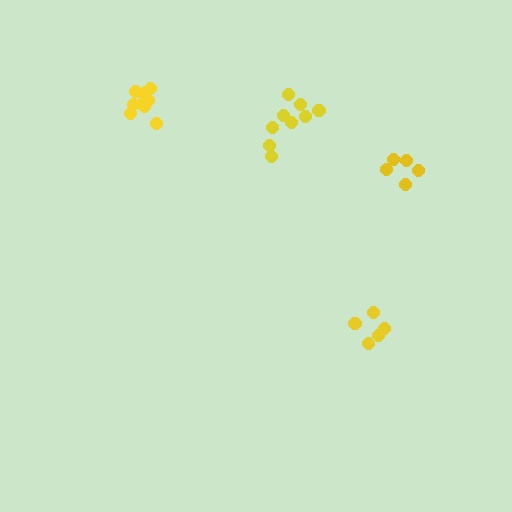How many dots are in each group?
Group 1: 9 dots, Group 2: 5 dots, Group 3: 10 dots, Group 4: 5 dots (29 total).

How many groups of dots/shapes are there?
There are 4 groups.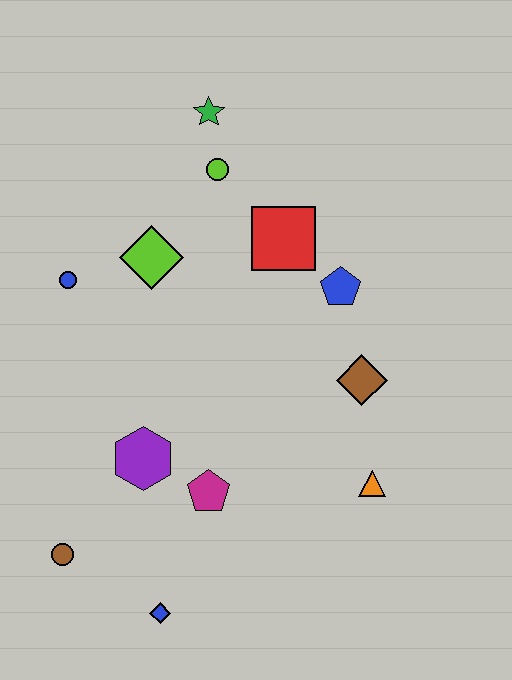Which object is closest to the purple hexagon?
The magenta pentagon is closest to the purple hexagon.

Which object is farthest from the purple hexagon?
The green star is farthest from the purple hexagon.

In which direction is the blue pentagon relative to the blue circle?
The blue pentagon is to the right of the blue circle.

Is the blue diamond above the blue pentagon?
No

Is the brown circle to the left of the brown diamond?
Yes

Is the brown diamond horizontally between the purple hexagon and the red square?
No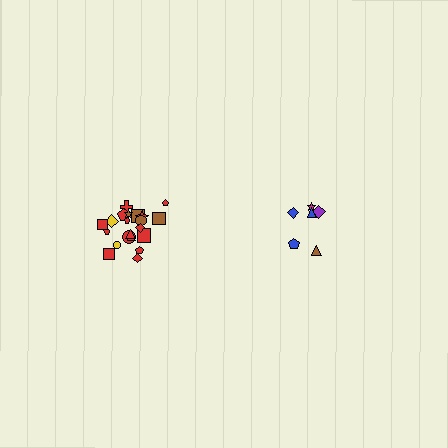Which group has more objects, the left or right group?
The left group.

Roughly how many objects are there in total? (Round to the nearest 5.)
Roughly 30 objects in total.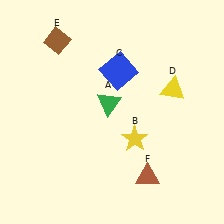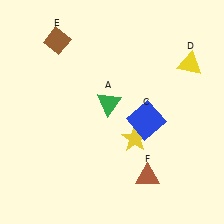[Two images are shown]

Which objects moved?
The objects that moved are: the blue square (C), the yellow triangle (D).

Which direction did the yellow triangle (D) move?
The yellow triangle (D) moved up.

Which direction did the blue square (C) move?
The blue square (C) moved down.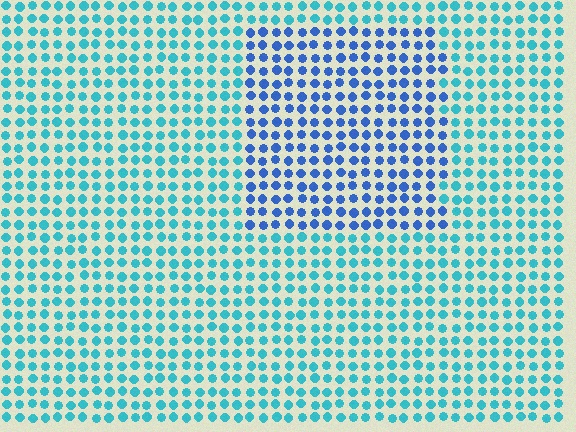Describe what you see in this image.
The image is filled with small cyan elements in a uniform arrangement. A rectangle-shaped region is visible where the elements are tinted to a slightly different hue, forming a subtle color boundary.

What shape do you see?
I see a rectangle.